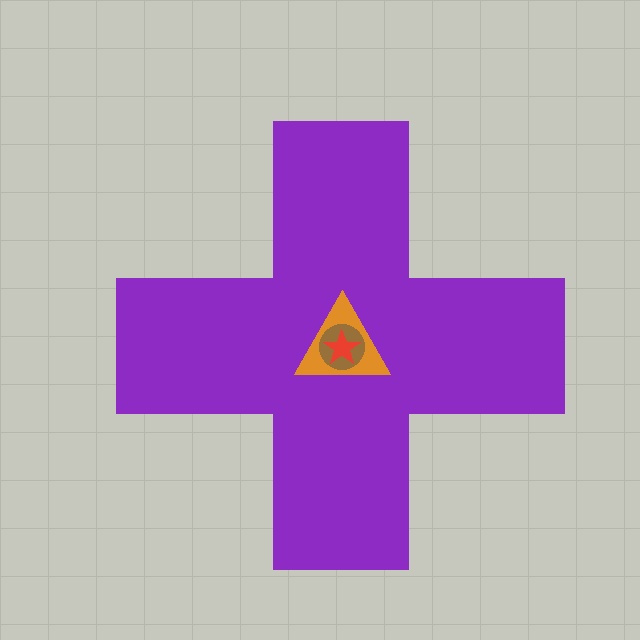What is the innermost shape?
The red star.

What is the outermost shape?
The purple cross.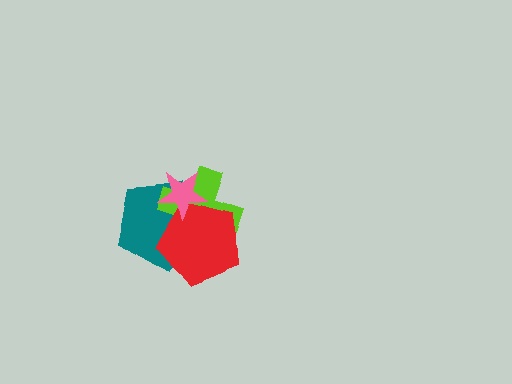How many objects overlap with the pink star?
3 objects overlap with the pink star.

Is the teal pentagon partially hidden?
Yes, it is partially covered by another shape.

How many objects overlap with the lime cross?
3 objects overlap with the lime cross.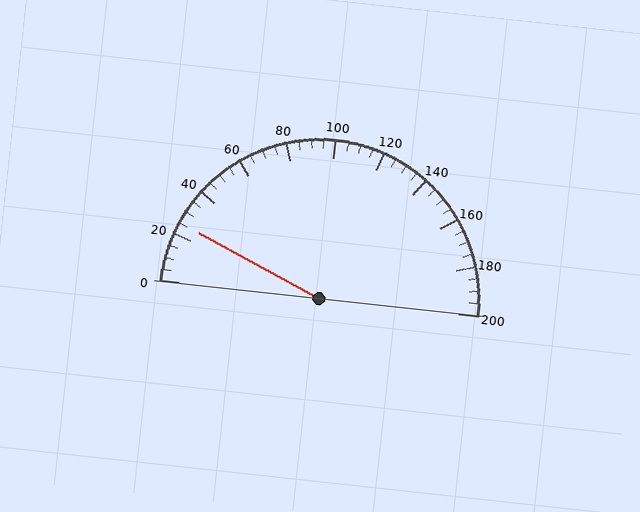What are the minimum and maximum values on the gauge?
The gauge ranges from 0 to 200.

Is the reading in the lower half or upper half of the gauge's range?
The reading is in the lower half of the range (0 to 200).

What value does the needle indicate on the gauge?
The needle indicates approximately 25.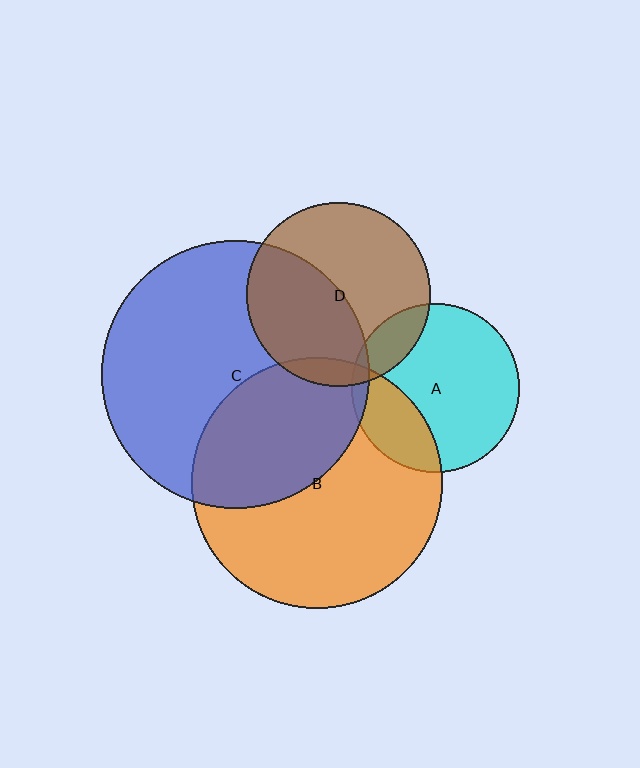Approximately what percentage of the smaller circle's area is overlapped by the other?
Approximately 5%.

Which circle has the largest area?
Circle C (blue).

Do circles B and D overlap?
Yes.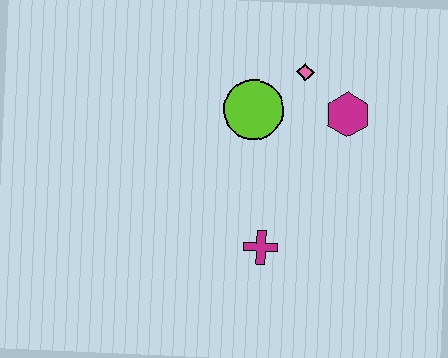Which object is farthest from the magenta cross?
The pink diamond is farthest from the magenta cross.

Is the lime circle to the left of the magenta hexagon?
Yes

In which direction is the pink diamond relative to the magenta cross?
The pink diamond is above the magenta cross.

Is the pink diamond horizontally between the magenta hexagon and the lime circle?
Yes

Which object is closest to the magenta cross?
The lime circle is closest to the magenta cross.